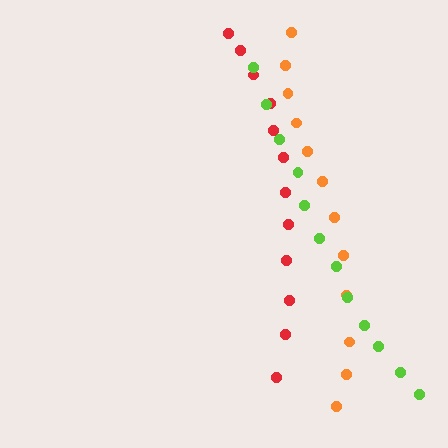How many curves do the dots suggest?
There are 3 distinct paths.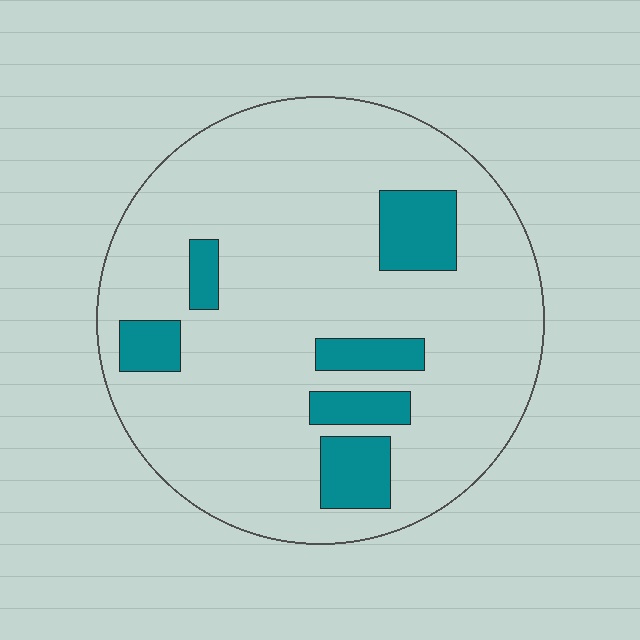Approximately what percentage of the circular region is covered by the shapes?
Approximately 15%.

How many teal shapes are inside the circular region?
6.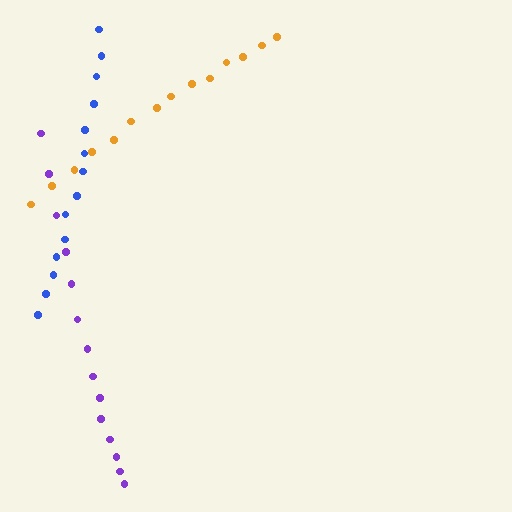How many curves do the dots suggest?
There are 3 distinct paths.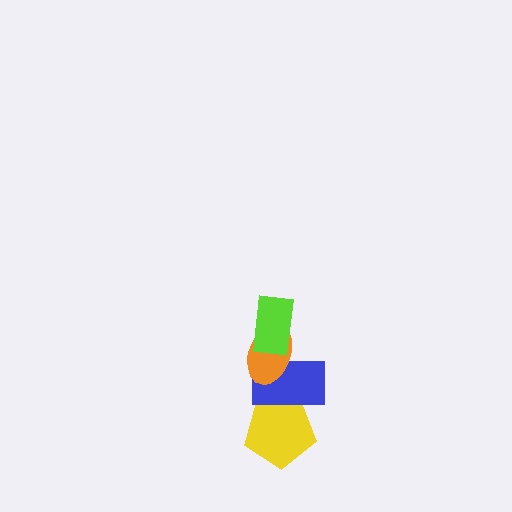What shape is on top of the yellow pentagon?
The blue rectangle is on top of the yellow pentagon.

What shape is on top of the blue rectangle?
The orange ellipse is on top of the blue rectangle.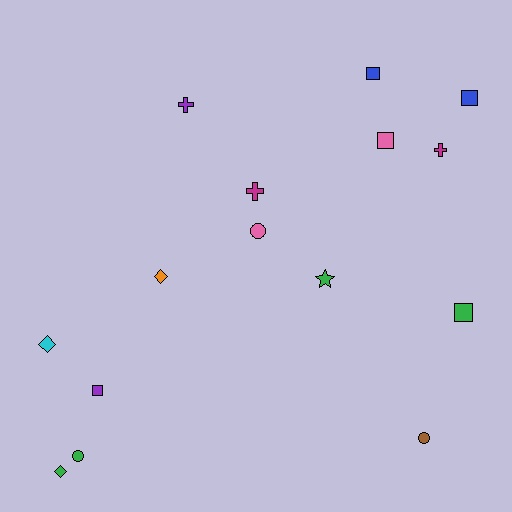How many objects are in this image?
There are 15 objects.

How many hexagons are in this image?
There are no hexagons.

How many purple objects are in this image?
There are 2 purple objects.